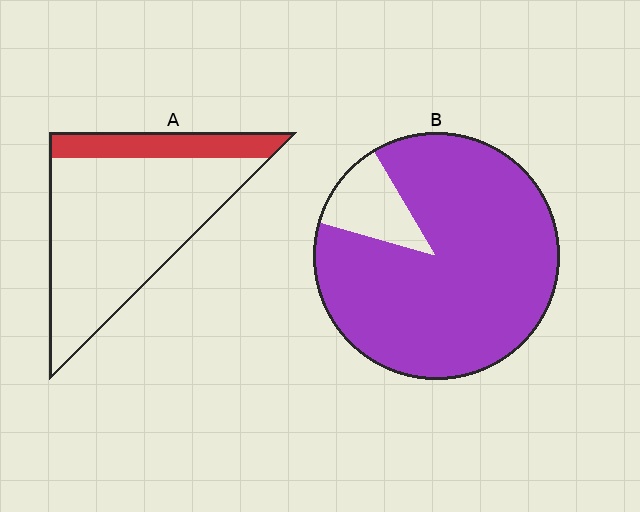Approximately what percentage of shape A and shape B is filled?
A is approximately 20% and B is approximately 90%.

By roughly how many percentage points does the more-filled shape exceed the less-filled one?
By roughly 70 percentage points (B over A).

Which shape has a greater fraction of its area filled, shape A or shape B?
Shape B.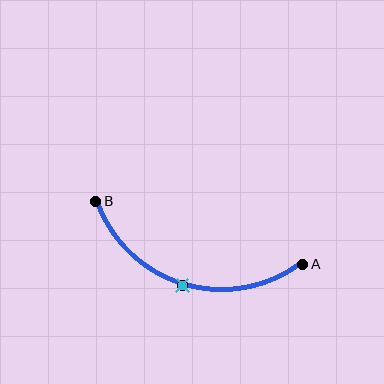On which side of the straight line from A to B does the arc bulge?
The arc bulges below the straight line connecting A and B.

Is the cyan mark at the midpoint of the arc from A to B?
Yes. The cyan mark lies on the arc at equal arc-length from both A and B — it is the arc midpoint.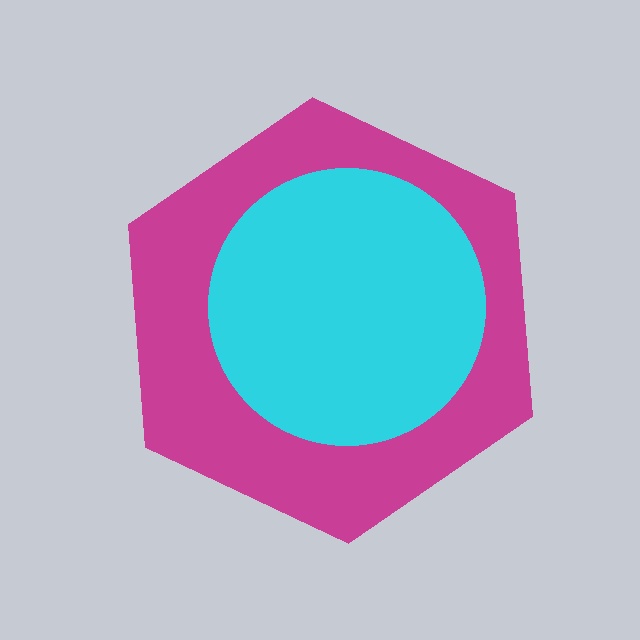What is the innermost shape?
The cyan circle.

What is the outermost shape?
The magenta hexagon.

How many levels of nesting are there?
2.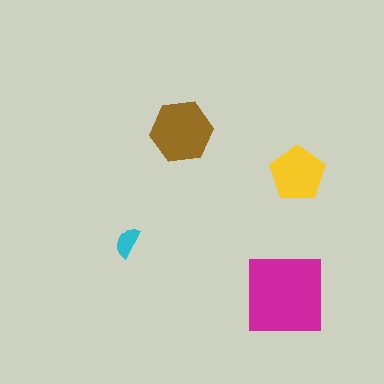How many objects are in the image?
There are 4 objects in the image.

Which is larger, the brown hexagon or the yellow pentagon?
The brown hexagon.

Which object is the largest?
The magenta square.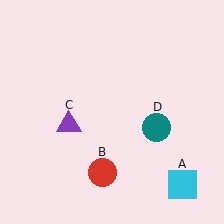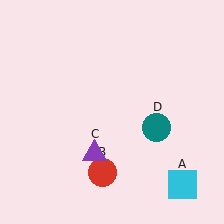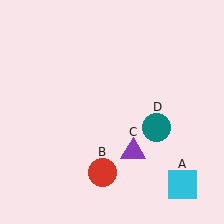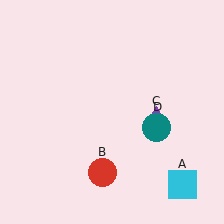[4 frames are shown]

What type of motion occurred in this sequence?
The purple triangle (object C) rotated counterclockwise around the center of the scene.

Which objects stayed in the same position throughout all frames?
Cyan square (object A) and red circle (object B) and teal circle (object D) remained stationary.